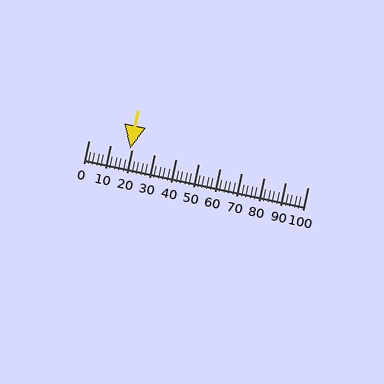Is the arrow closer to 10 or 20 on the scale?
The arrow is closer to 20.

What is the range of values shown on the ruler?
The ruler shows values from 0 to 100.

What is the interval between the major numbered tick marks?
The major tick marks are spaced 10 units apart.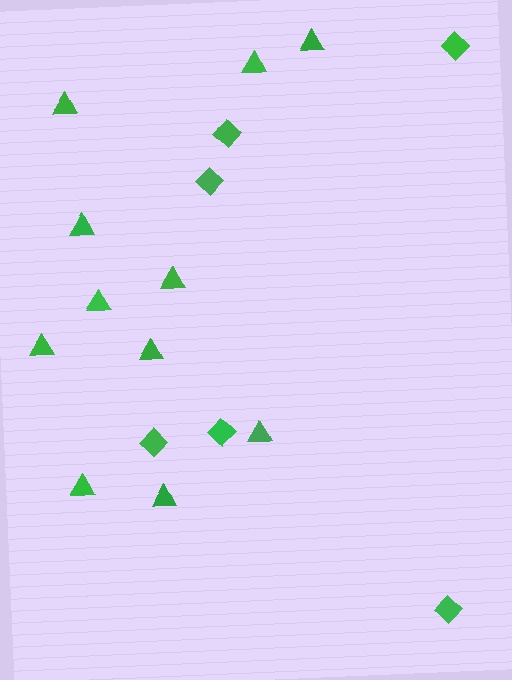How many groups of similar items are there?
There are 2 groups: one group of diamonds (6) and one group of triangles (11).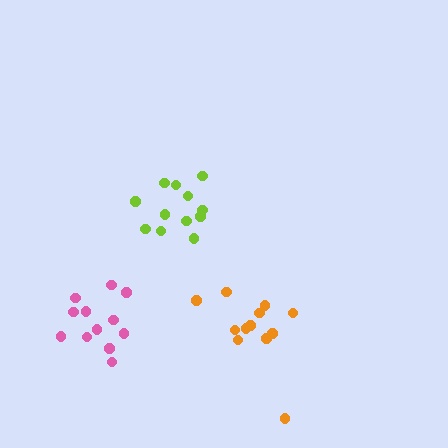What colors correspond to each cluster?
The clusters are colored: orange, pink, lime.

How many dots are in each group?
Group 1: 12 dots, Group 2: 12 dots, Group 3: 12 dots (36 total).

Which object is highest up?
The lime cluster is topmost.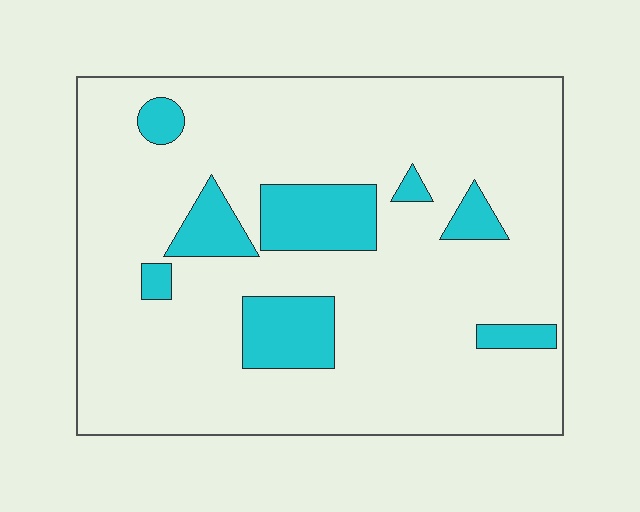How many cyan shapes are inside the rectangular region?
8.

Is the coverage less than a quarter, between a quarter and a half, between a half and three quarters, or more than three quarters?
Less than a quarter.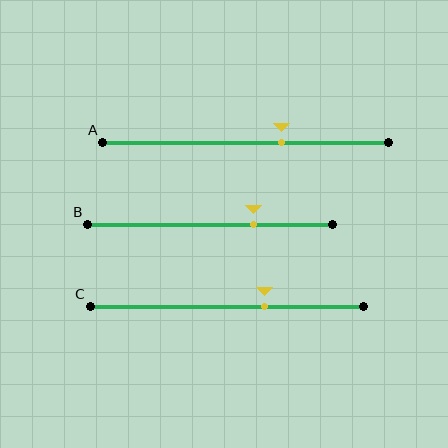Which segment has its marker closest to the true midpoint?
Segment A has its marker closest to the true midpoint.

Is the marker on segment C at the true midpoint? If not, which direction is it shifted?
No, the marker on segment C is shifted to the right by about 14% of the segment length.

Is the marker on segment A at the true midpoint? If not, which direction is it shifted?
No, the marker on segment A is shifted to the right by about 13% of the segment length.